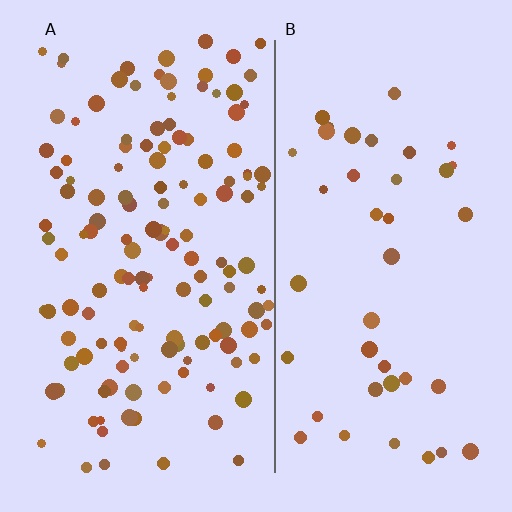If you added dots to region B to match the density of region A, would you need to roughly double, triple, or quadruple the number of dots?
Approximately triple.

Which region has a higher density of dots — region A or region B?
A (the left).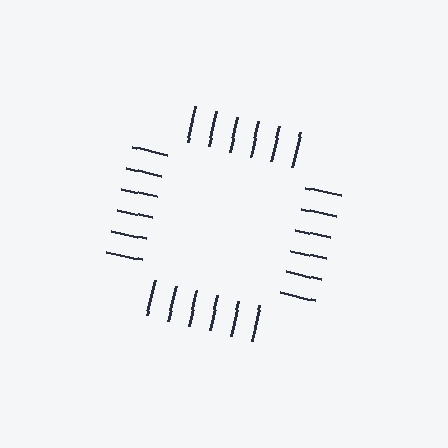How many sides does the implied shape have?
4 sides — the line-ends trace a square.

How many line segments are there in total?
24 — 6 along each of the 4 edges.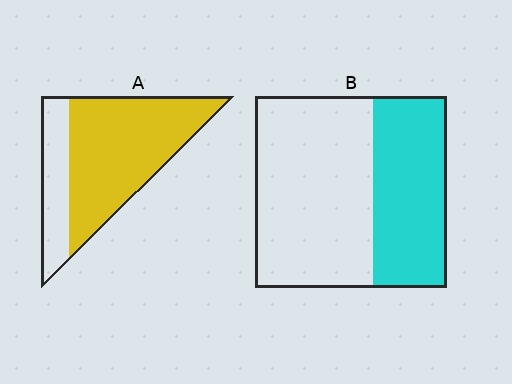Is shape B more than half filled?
No.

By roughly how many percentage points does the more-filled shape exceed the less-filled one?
By roughly 35 percentage points (A over B).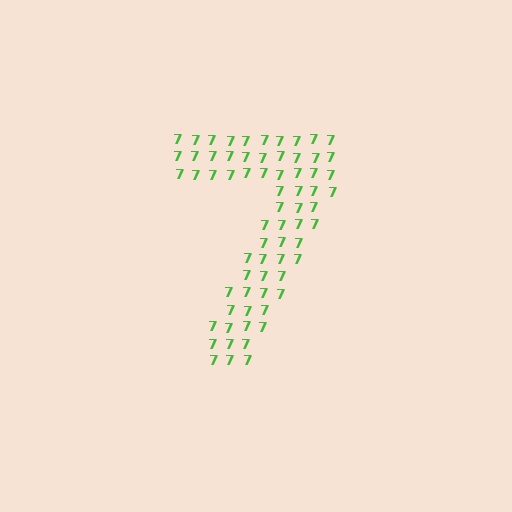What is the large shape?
The large shape is the digit 7.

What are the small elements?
The small elements are digit 7's.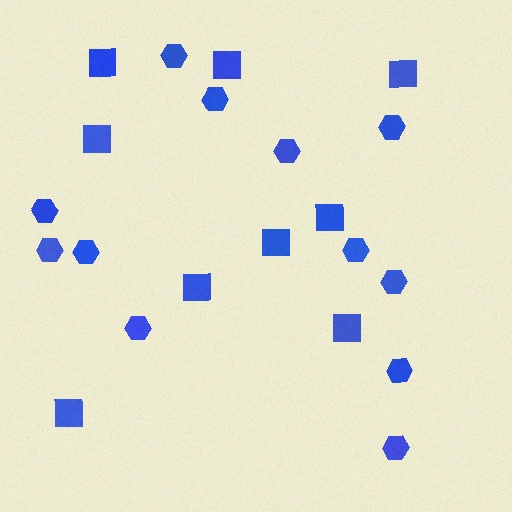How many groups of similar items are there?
There are 2 groups: one group of squares (9) and one group of hexagons (12).